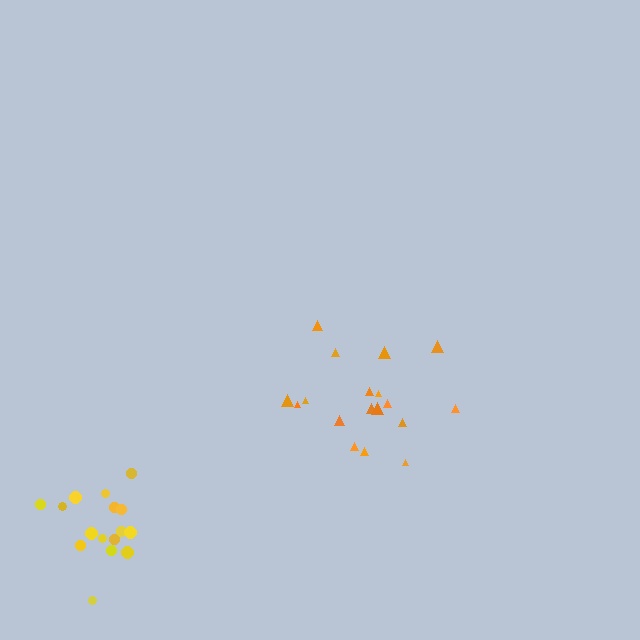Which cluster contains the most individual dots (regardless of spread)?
Orange (18).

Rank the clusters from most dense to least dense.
yellow, orange.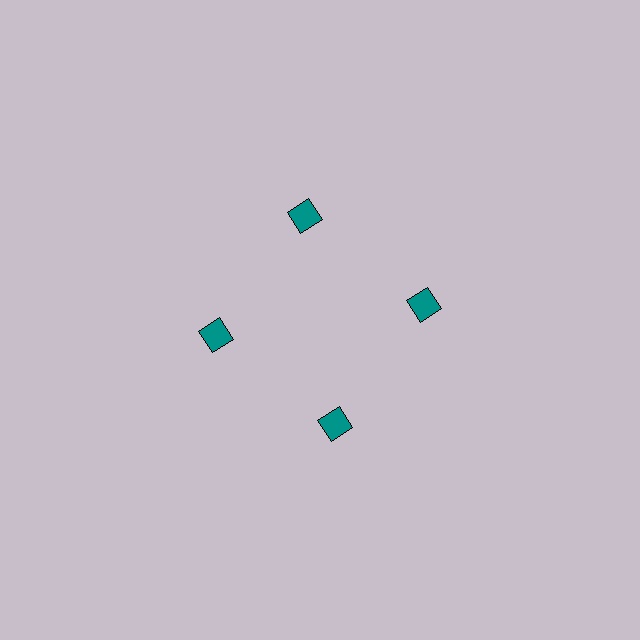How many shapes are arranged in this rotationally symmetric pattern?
There are 4 shapes, arranged in 4 groups of 1.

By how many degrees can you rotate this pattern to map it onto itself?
The pattern maps onto itself every 90 degrees of rotation.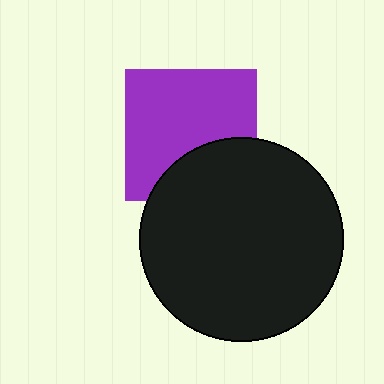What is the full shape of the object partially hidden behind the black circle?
The partially hidden object is a purple square.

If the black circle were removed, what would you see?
You would see the complete purple square.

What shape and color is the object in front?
The object in front is a black circle.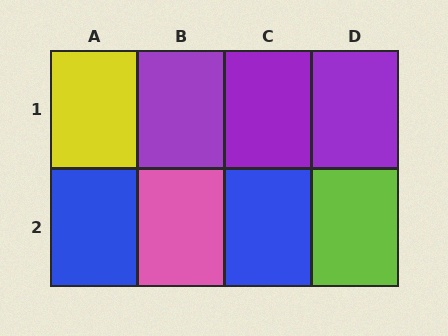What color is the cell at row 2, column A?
Blue.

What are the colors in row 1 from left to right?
Yellow, purple, purple, purple.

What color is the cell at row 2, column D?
Lime.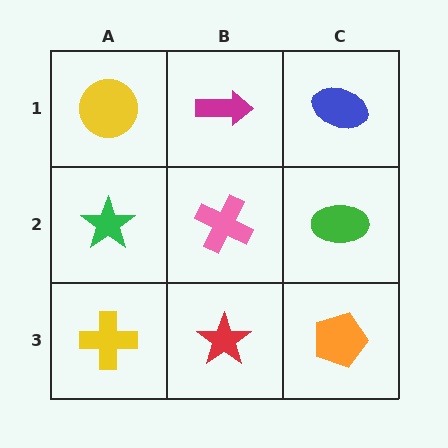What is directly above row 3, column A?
A green star.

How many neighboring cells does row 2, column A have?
3.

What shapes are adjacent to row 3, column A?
A green star (row 2, column A), a red star (row 3, column B).